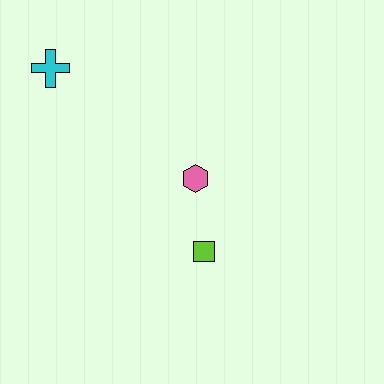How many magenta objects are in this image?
There are no magenta objects.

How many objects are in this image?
There are 3 objects.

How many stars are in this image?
There are no stars.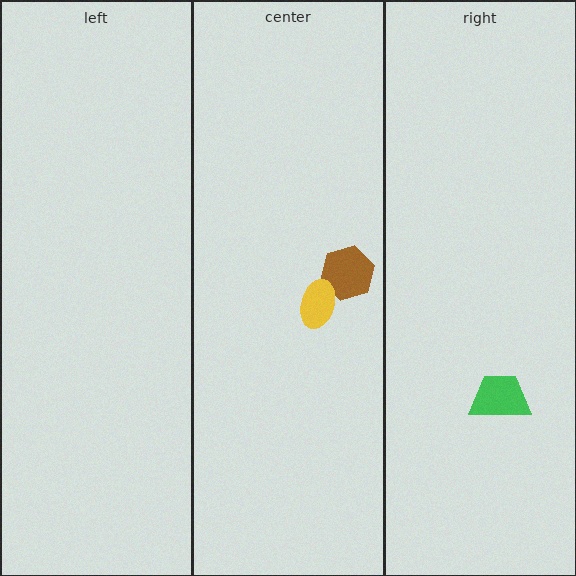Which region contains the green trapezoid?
The right region.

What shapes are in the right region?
The green trapezoid.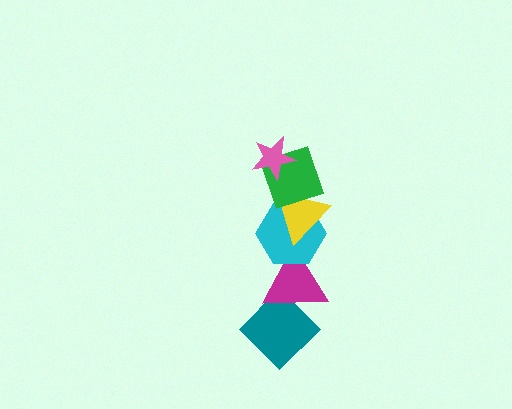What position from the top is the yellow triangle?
The yellow triangle is 3rd from the top.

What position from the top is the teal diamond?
The teal diamond is 6th from the top.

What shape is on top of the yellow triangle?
The green square is on top of the yellow triangle.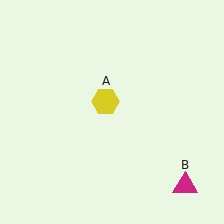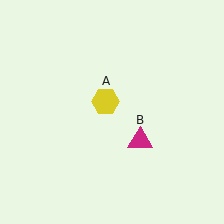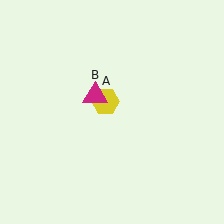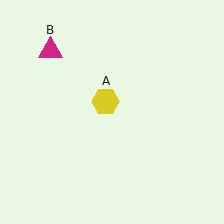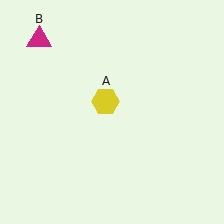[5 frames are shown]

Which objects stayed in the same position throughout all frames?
Yellow hexagon (object A) remained stationary.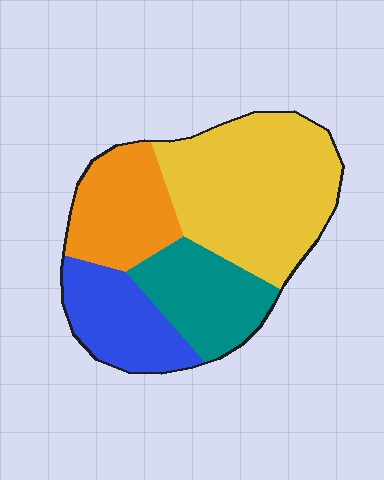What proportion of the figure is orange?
Orange takes up about one fifth (1/5) of the figure.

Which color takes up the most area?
Yellow, at roughly 40%.